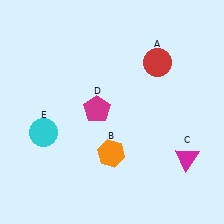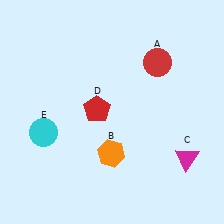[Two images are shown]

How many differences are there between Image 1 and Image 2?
There is 1 difference between the two images.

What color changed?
The pentagon (D) changed from magenta in Image 1 to red in Image 2.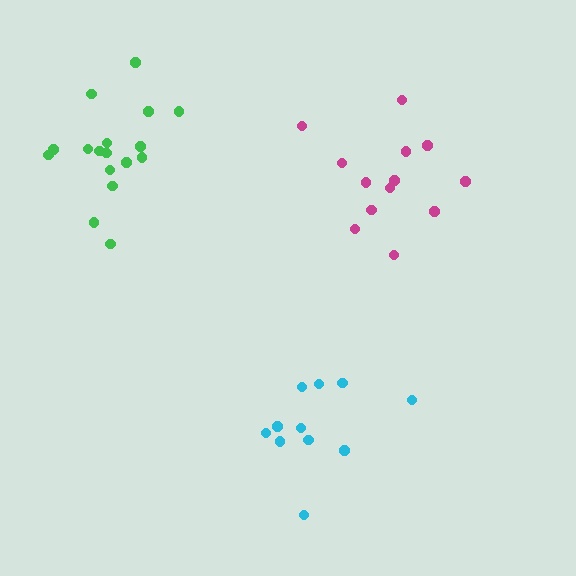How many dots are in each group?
Group 1: 13 dots, Group 2: 17 dots, Group 3: 11 dots (41 total).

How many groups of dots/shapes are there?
There are 3 groups.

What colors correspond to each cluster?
The clusters are colored: magenta, green, cyan.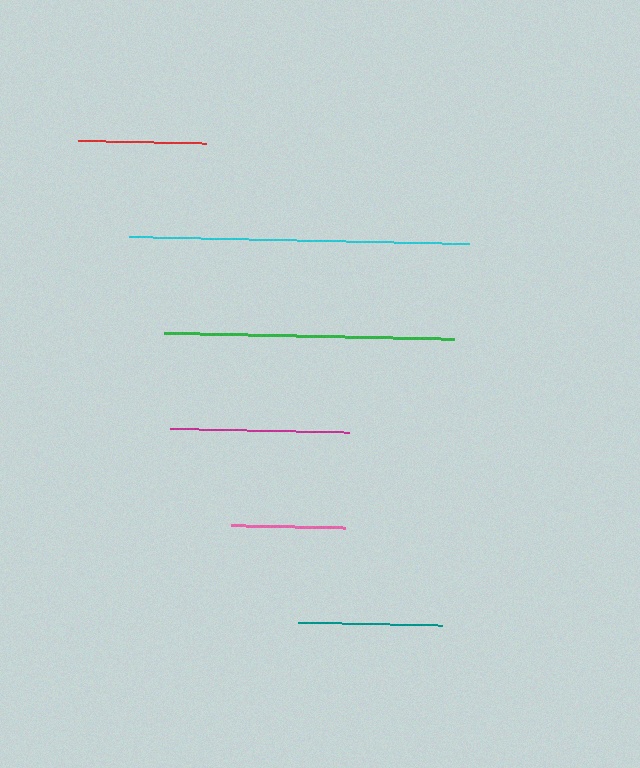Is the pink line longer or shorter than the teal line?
The teal line is longer than the pink line.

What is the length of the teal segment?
The teal segment is approximately 145 pixels long.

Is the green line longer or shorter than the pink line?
The green line is longer than the pink line.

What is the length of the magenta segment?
The magenta segment is approximately 178 pixels long.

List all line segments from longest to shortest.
From longest to shortest: cyan, green, magenta, teal, red, pink.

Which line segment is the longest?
The cyan line is the longest at approximately 340 pixels.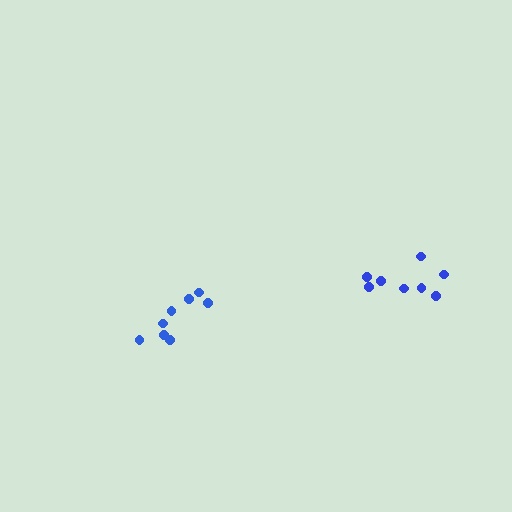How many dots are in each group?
Group 1: 8 dots, Group 2: 8 dots (16 total).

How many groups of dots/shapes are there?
There are 2 groups.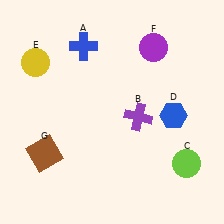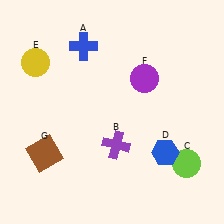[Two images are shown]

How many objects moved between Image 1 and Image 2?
3 objects moved between the two images.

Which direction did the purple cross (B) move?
The purple cross (B) moved down.